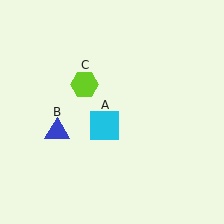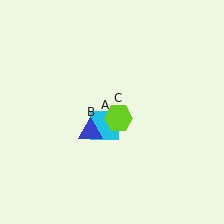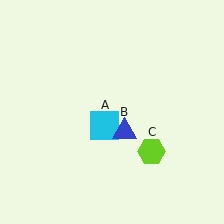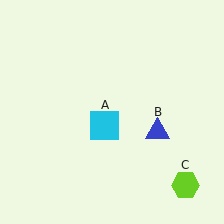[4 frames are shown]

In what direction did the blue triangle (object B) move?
The blue triangle (object B) moved right.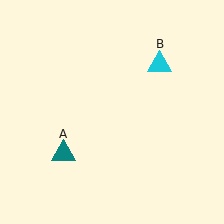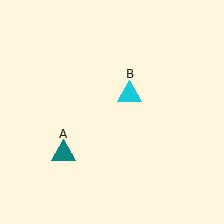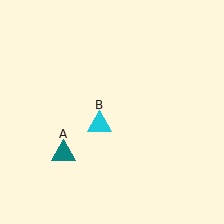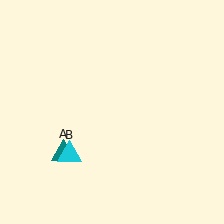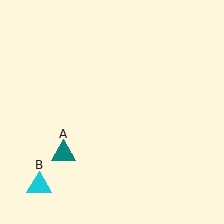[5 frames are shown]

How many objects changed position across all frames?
1 object changed position: cyan triangle (object B).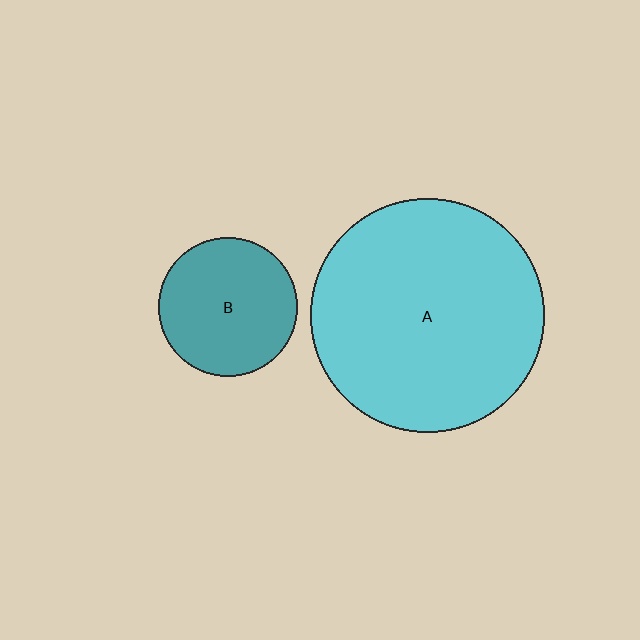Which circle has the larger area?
Circle A (cyan).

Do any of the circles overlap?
No, none of the circles overlap.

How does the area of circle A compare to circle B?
Approximately 2.8 times.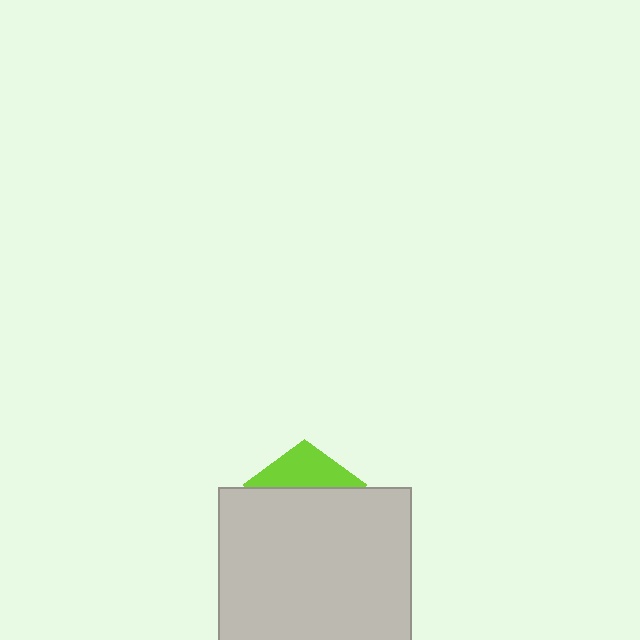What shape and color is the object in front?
The object in front is a light gray square.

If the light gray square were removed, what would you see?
You would see the complete lime pentagon.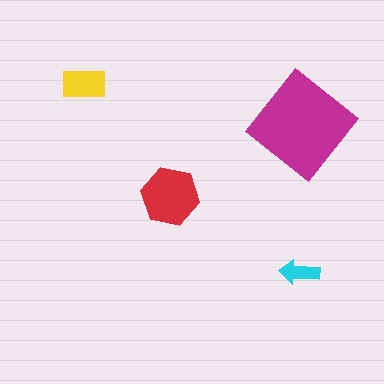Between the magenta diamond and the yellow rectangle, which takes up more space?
The magenta diamond.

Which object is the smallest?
The cyan arrow.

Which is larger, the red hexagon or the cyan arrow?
The red hexagon.